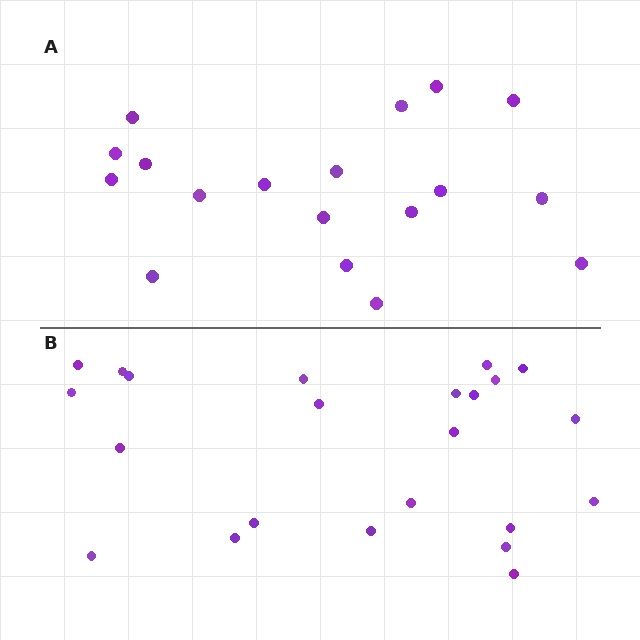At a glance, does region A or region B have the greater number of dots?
Region B (the bottom region) has more dots.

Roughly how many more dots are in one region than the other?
Region B has about 5 more dots than region A.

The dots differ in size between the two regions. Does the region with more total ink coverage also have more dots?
No. Region A has more total ink coverage because its dots are larger, but region B actually contains more individual dots. Total area can be misleading — the number of items is what matters here.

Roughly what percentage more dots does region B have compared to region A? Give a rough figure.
About 30% more.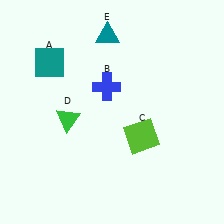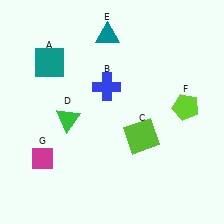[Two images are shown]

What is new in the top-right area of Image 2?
A lime pentagon (F) was added in the top-right area of Image 2.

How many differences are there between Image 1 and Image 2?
There are 2 differences between the two images.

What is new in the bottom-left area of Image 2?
A magenta diamond (G) was added in the bottom-left area of Image 2.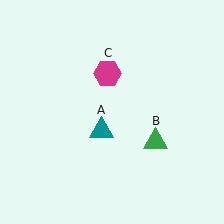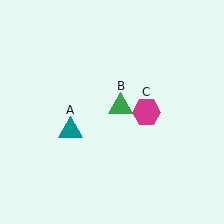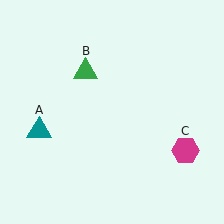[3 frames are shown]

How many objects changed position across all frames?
3 objects changed position: teal triangle (object A), green triangle (object B), magenta hexagon (object C).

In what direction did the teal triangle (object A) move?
The teal triangle (object A) moved left.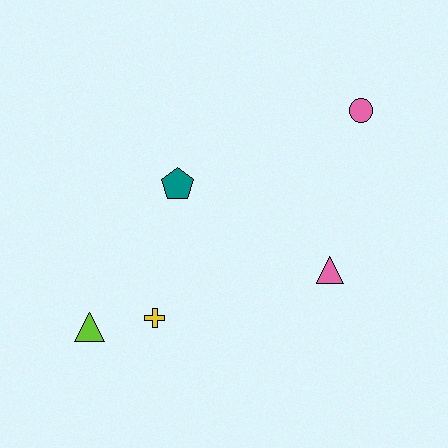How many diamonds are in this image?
There are no diamonds.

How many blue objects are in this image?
There are no blue objects.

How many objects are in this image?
There are 5 objects.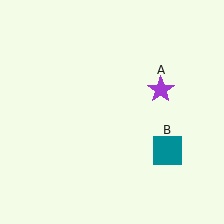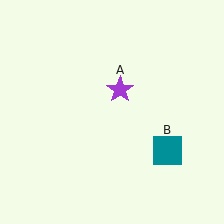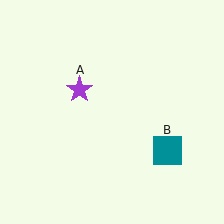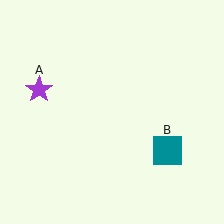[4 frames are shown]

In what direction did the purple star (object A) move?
The purple star (object A) moved left.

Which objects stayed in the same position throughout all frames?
Teal square (object B) remained stationary.